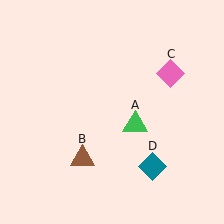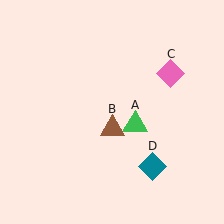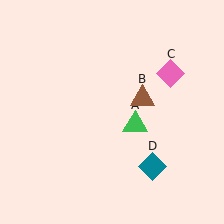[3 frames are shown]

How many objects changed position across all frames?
1 object changed position: brown triangle (object B).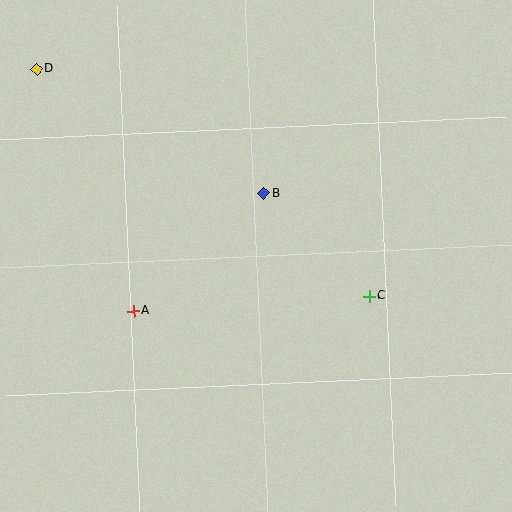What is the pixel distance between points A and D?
The distance between A and D is 261 pixels.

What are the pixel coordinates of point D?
Point D is at (37, 69).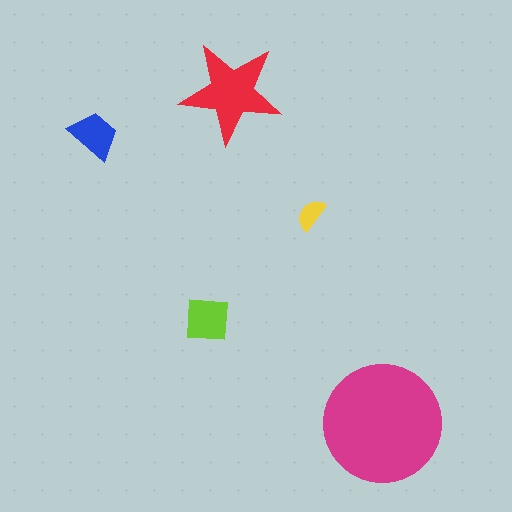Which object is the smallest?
The yellow semicircle.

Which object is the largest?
The magenta circle.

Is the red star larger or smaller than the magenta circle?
Smaller.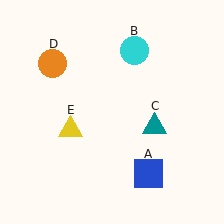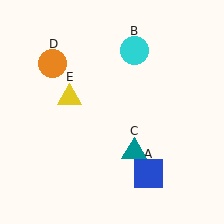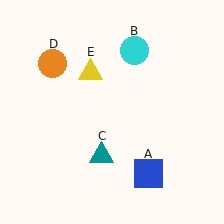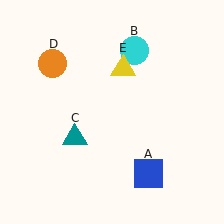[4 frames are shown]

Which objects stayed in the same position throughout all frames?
Blue square (object A) and cyan circle (object B) and orange circle (object D) remained stationary.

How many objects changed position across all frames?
2 objects changed position: teal triangle (object C), yellow triangle (object E).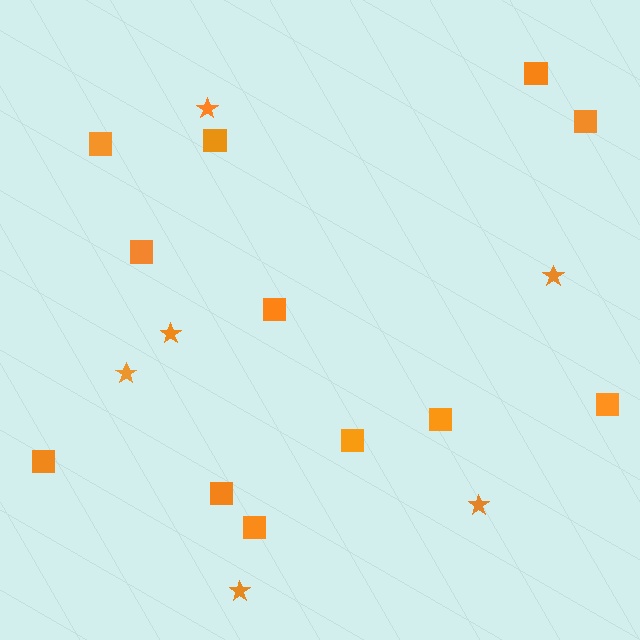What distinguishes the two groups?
There are 2 groups: one group of stars (6) and one group of squares (12).